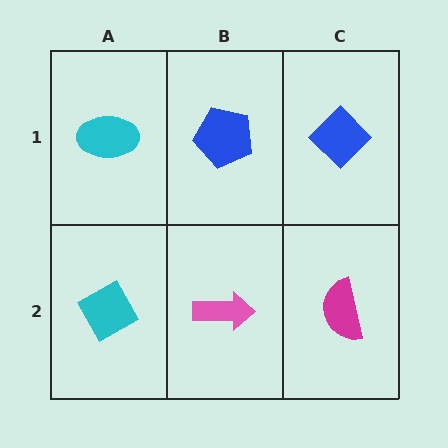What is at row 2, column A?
A cyan diamond.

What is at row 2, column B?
A pink arrow.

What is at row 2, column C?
A magenta semicircle.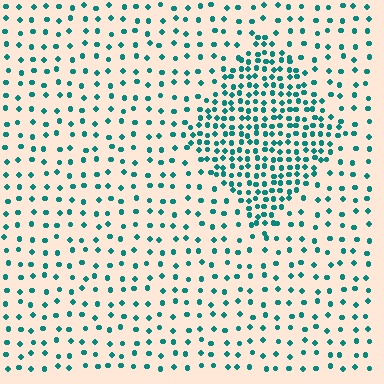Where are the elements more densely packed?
The elements are more densely packed inside the diamond boundary.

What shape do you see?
I see a diamond.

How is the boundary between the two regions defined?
The boundary is defined by a change in element density (approximately 2.5x ratio). All elements are the same color, size, and shape.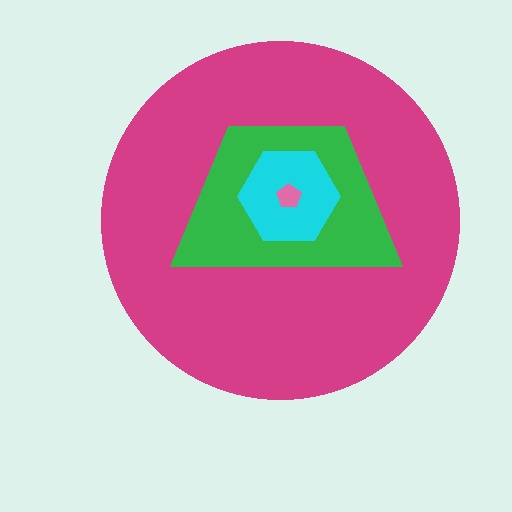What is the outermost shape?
The magenta circle.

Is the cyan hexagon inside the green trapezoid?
Yes.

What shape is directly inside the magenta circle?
The green trapezoid.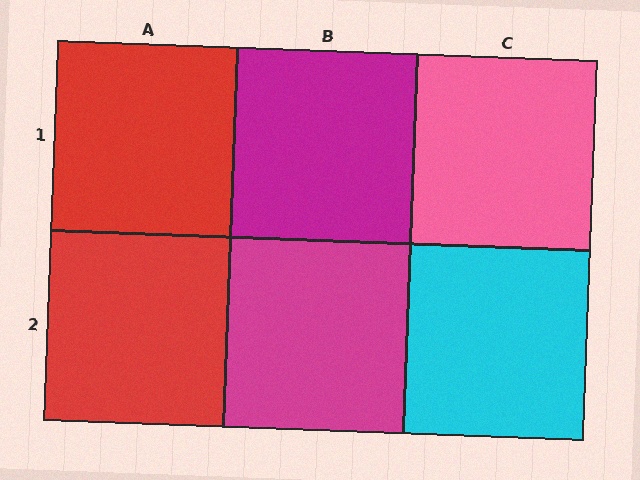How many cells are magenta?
2 cells are magenta.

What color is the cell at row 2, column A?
Red.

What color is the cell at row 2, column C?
Cyan.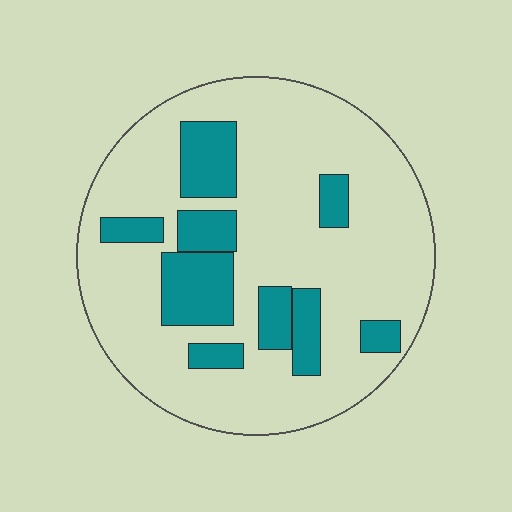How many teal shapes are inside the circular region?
9.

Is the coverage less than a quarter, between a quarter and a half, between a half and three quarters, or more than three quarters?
Less than a quarter.